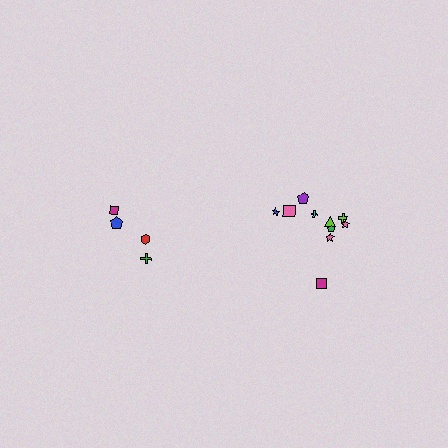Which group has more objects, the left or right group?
The right group.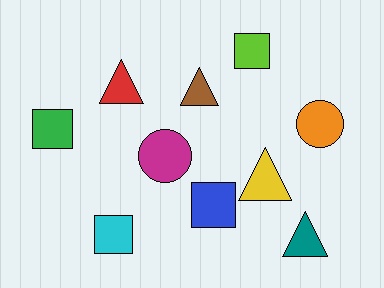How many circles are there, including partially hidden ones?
There are 2 circles.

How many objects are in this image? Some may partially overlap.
There are 10 objects.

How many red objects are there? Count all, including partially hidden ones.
There is 1 red object.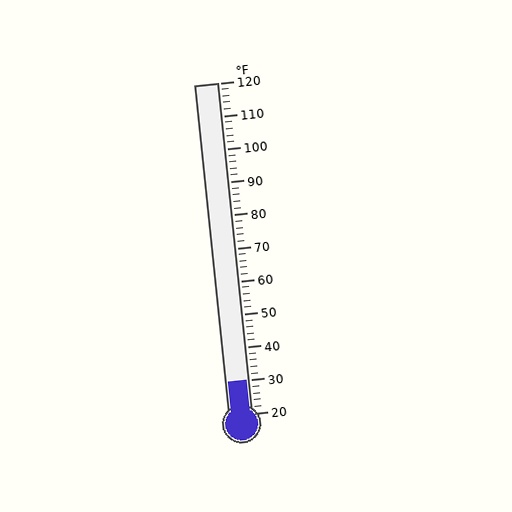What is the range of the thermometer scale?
The thermometer scale ranges from 20°F to 120°F.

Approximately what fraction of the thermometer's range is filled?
The thermometer is filled to approximately 10% of its range.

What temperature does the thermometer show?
The thermometer shows approximately 30°F.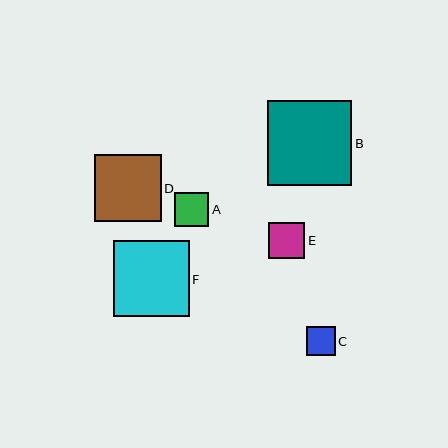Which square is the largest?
Square B is the largest with a size of approximately 84 pixels.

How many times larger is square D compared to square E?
Square D is approximately 1.9 times the size of square E.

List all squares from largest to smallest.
From largest to smallest: B, F, D, E, A, C.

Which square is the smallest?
Square C is the smallest with a size of approximately 29 pixels.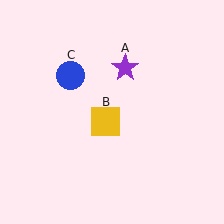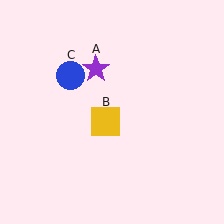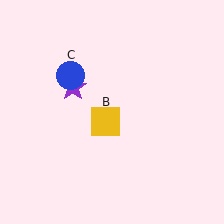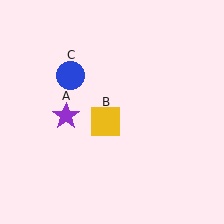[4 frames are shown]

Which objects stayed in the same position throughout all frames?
Yellow square (object B) and blue circle (object C) remained stationary.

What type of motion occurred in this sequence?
The purple star (object A) rotated counterclockwise around the center of the scene.